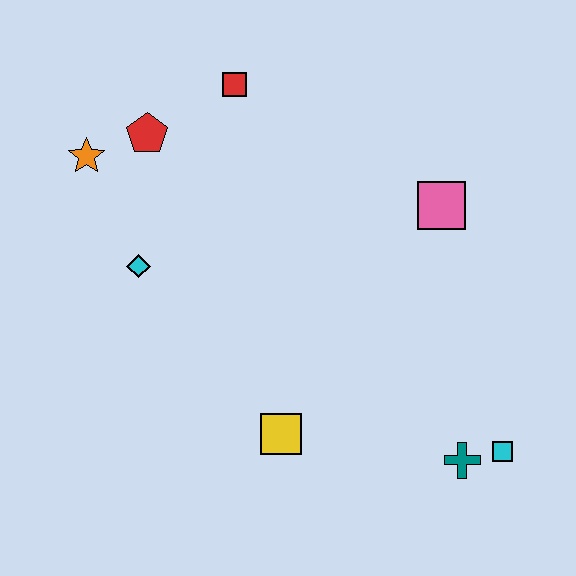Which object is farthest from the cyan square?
The orange star is farthest from the cyan square.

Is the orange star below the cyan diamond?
No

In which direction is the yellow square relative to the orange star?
The yellow square is below the orange star.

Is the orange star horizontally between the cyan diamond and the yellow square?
No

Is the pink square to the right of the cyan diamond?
Yes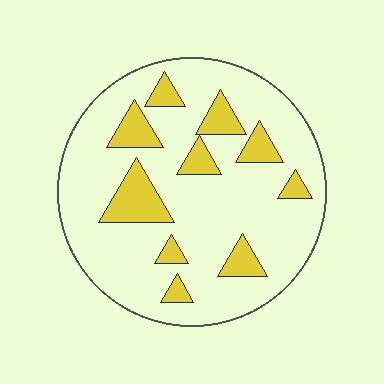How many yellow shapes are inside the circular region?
10.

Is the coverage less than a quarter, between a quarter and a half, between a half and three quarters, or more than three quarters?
Less than a quarter.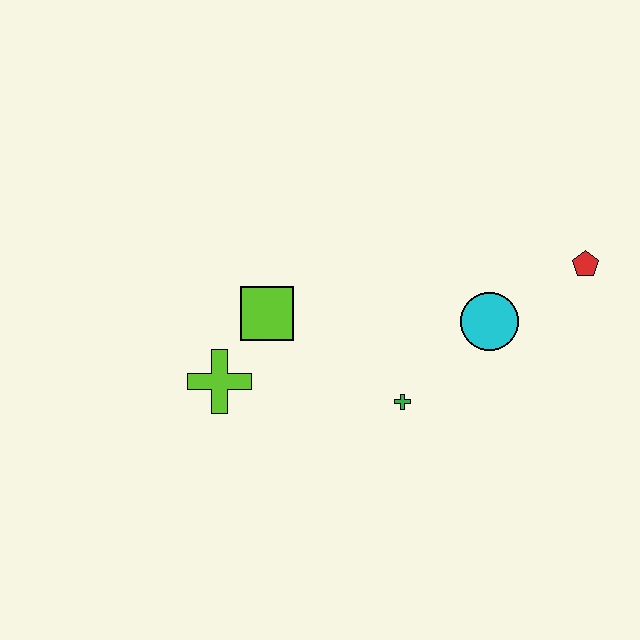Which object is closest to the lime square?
The lime cross is closest to the lime square.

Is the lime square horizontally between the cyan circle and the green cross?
No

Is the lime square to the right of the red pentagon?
No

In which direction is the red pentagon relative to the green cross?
The red pentagon is to the right of the green cross.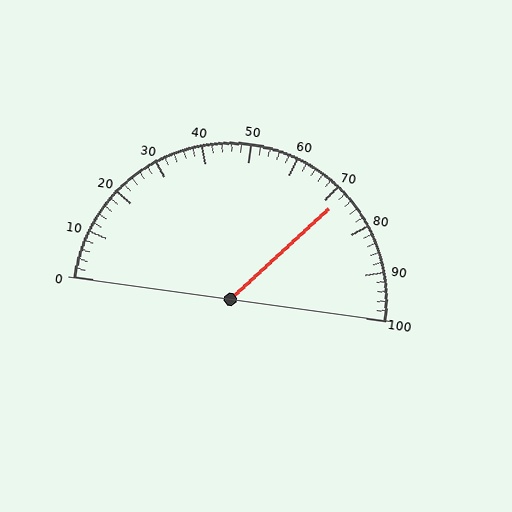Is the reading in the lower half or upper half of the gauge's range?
The reading is in the upper half of the range (0 to 100).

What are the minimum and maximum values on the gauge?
The gauge ranges from 0 to 100.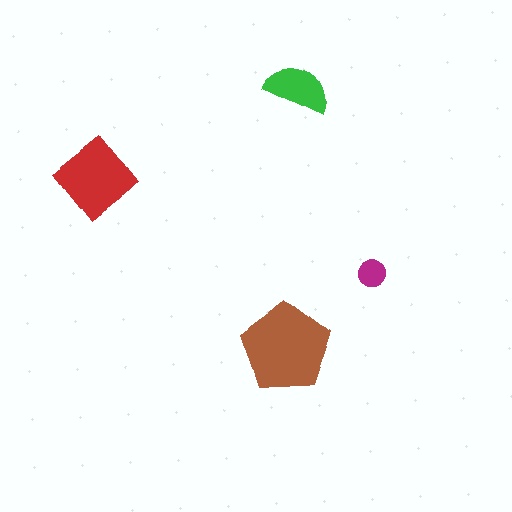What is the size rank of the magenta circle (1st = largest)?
4th.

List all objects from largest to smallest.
The brown pentagon, the red diamond, the green semicircle, the magenta circle.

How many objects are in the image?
There are 4 objects in the image.